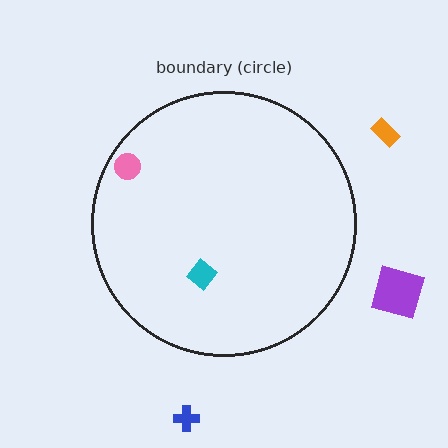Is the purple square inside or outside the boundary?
Outside.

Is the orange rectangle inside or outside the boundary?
Outside.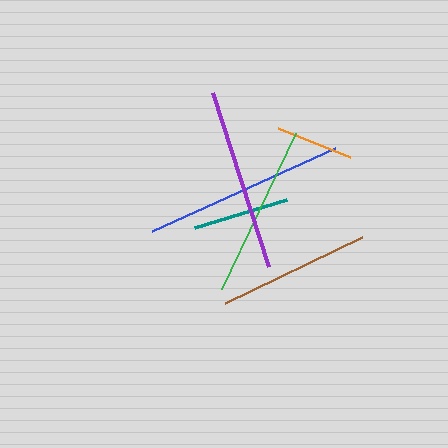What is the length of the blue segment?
The blue segment is approximately 201 pixels long.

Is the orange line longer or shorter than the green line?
The green line is longer than the orange line.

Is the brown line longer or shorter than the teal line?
The brown line is longer than the teal line.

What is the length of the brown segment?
The brown segment is approximately 152 pixels long.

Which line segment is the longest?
The blue line is the longest at approximately 201 pixels.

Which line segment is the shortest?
The orange line is the shortest at approximately 78 pixels.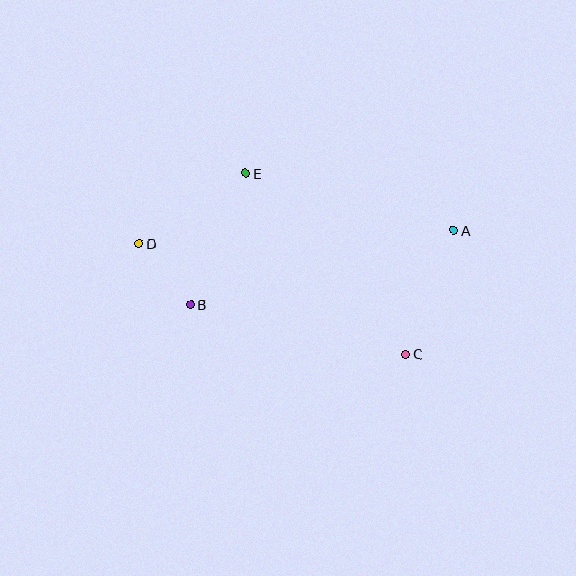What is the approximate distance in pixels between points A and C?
The distance between A and C is approximately 133 pixels.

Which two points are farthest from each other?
Points A and D are farthest from each other.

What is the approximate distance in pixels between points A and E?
The distance between A and E is approximately 216 pixels.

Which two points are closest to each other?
Points B and D are closest to each other.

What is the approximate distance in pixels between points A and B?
The distance between A and B is approximately 273 pixels.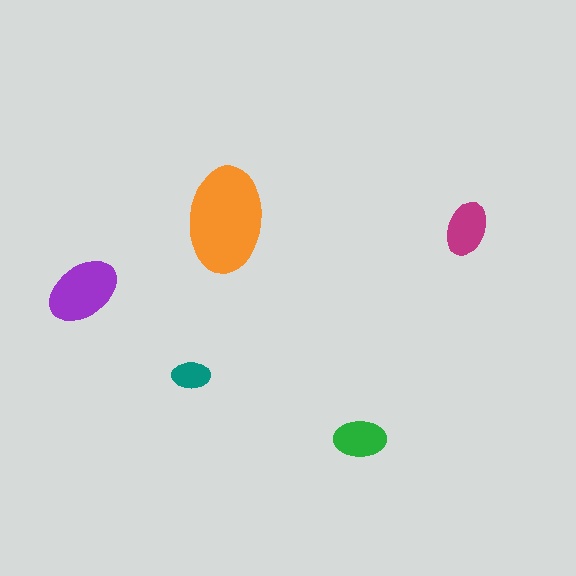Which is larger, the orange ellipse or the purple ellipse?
The orange one.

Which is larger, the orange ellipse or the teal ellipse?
The orange one.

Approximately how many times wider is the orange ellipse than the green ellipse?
About 2 times wider.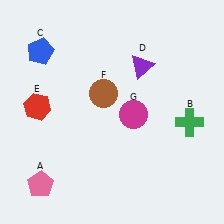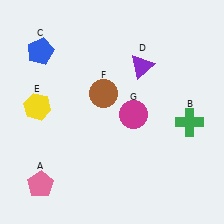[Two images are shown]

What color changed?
The hexagon (E) changed from red in Image 1 to yellow in Image 2.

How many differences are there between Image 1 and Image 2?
There is 1 difference between the two images.